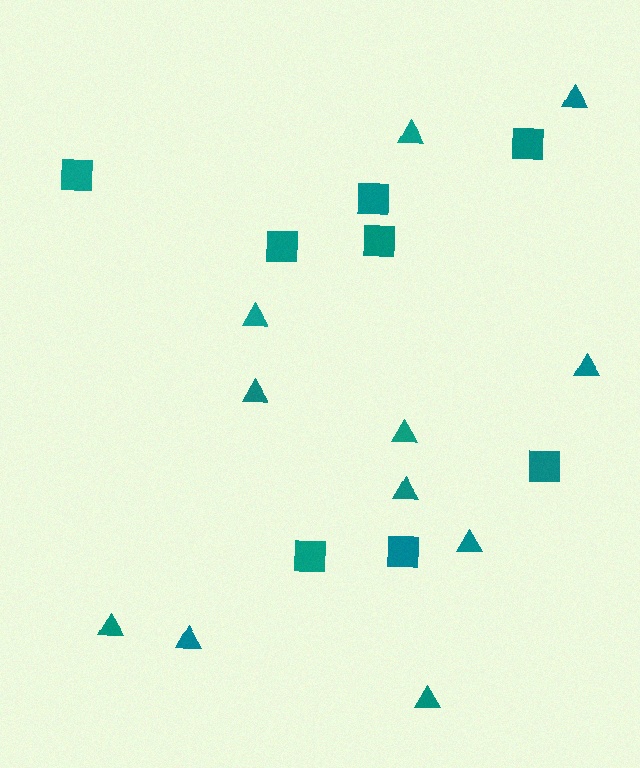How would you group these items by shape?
There are 2 groups: one group of squares (8) and one group of triangles (11).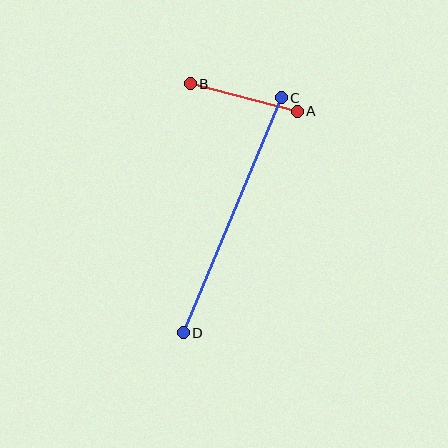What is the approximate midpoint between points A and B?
The midpoint is at approximately (244, 98) pixels.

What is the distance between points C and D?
The distance is approximately 255 pixels.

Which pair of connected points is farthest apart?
Points C and D are farthest apart.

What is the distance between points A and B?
The distance is approximately 111 pixels.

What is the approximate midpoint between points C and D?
The midpoint is at approximately (232, 215) pixels.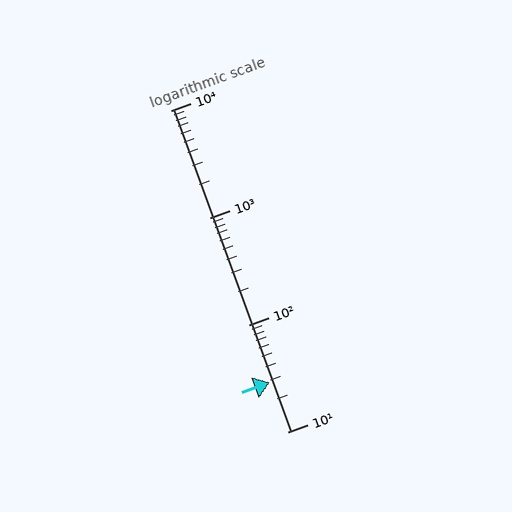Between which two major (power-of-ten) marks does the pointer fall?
The pointer is between 10 and 100.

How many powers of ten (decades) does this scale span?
The scale spans 3 decades, from 10 to 10000.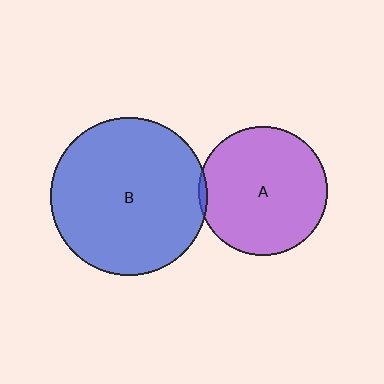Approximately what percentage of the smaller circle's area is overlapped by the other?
Approximately 5%.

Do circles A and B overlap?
Yes.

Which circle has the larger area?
Circle B (blue).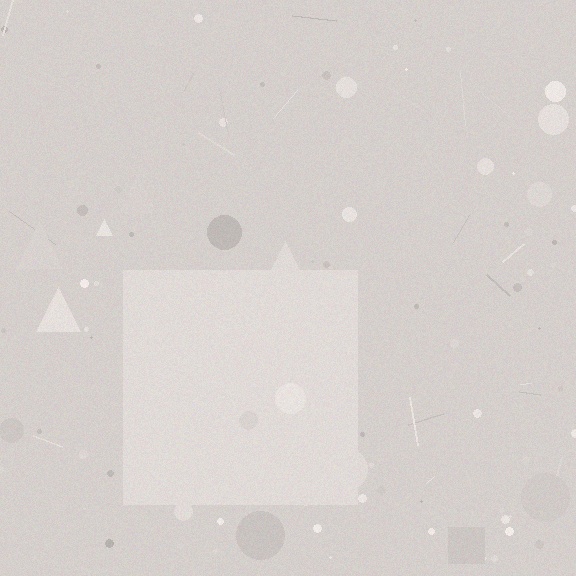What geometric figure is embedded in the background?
A square is embedded in the background.